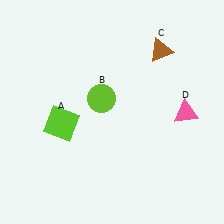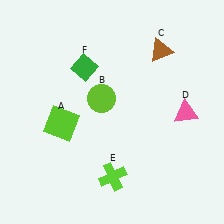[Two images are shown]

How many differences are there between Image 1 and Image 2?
There are 2 differences between the two images.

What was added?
A lime cross (E), a green diamond (F) were added in Image 2.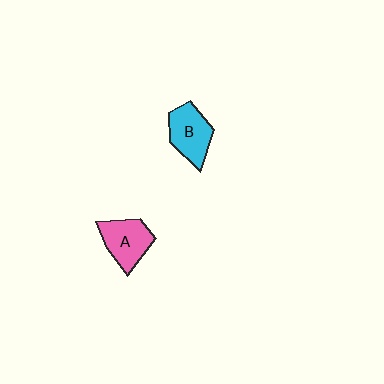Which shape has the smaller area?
Shape A (pink).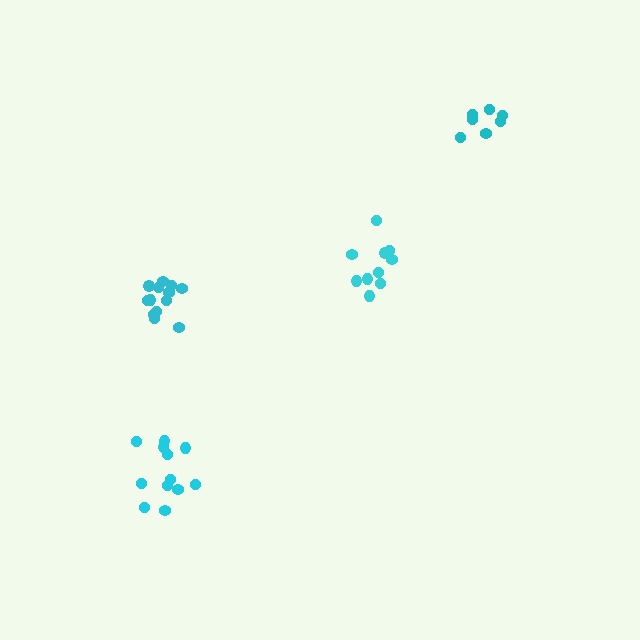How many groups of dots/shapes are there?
There are 4 groups.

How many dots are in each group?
Group 1: 10 dots, Group 2: 13 dots, Group 3: 7 dots, Group 4: 12 dots (42 total).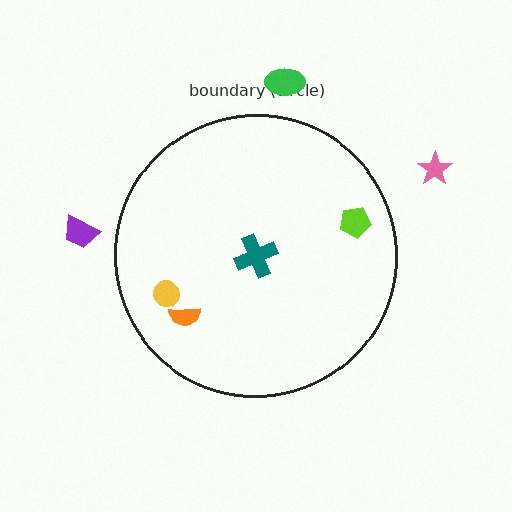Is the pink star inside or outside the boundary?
Outside.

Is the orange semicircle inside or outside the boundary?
Inside.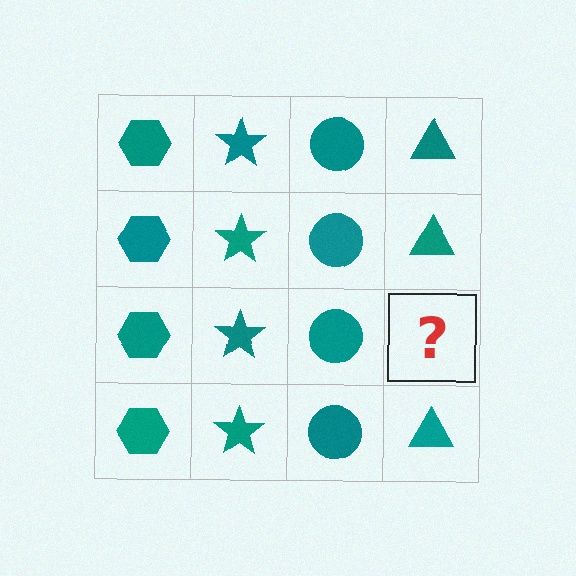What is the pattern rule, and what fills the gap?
The rule is that each column has a consistent shape. The gap should be filled with a teal triangle.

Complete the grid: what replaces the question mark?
The question mark should be replaced with a teal triangle.